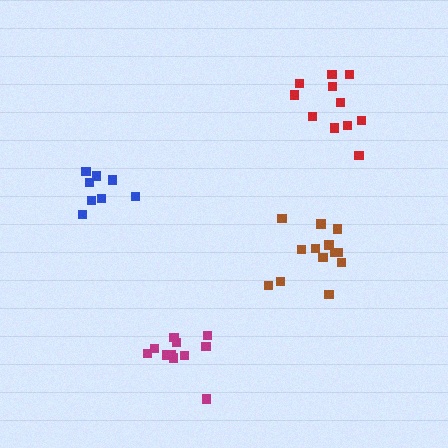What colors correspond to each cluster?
The clusters are colored: magenta, brown, blue, red.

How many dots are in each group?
Group 1: 11 dots, Group 2: 13 dots, Group 3: 8 dots, Group 4: 11 dots (43 total).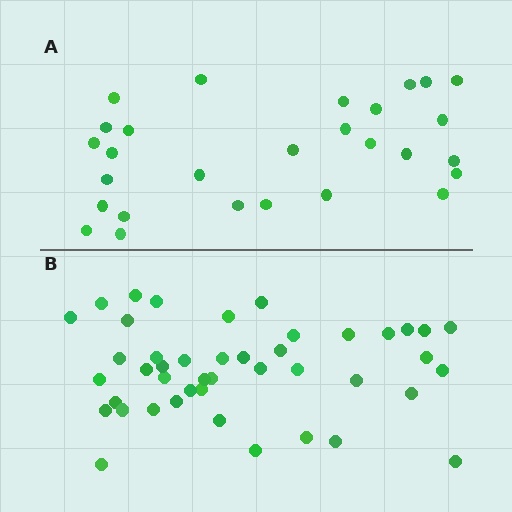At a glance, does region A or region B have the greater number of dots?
Region B (the bottom region) has more dots.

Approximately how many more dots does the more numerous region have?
Region B has approximately 15 more dots than region A.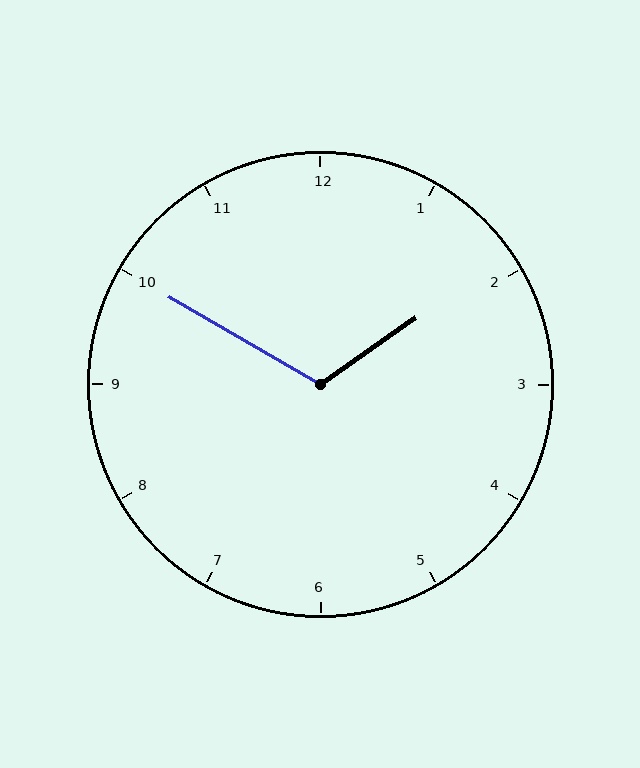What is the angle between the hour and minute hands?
Approximately 115 degrees.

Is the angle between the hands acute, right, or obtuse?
It is obtuse.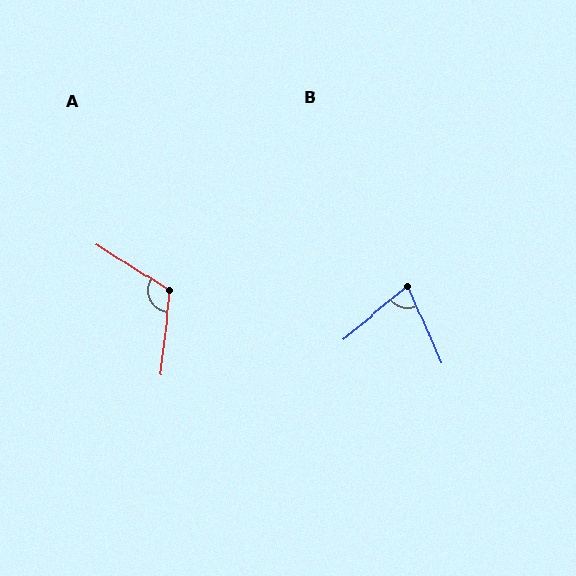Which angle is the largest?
A, at approximately 116 degrees.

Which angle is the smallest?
B, at approximately 75 degrees.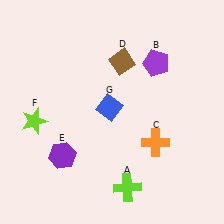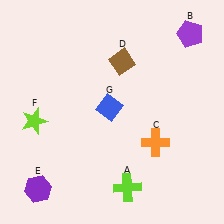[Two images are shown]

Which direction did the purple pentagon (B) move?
The purple pentagon (B) moved right.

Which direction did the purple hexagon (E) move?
The purple hexagon (E) moved down.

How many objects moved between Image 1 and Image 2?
2 objects moved between the two images.